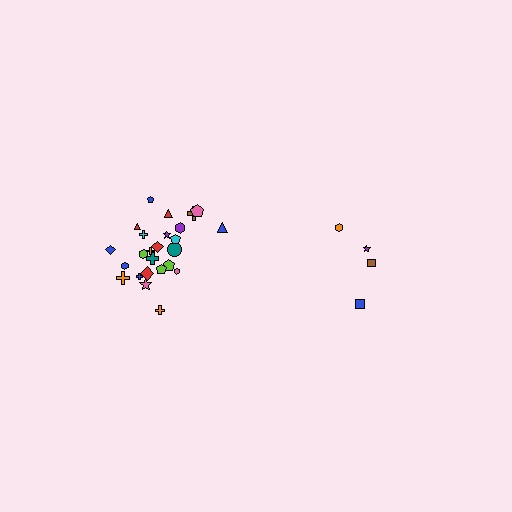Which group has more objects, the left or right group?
The left group.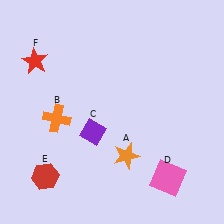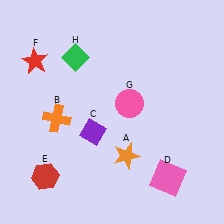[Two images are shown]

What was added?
A pink circle (G), a green diamond (H) were added in Image 2.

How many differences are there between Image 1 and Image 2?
There are 2 differences between the two images.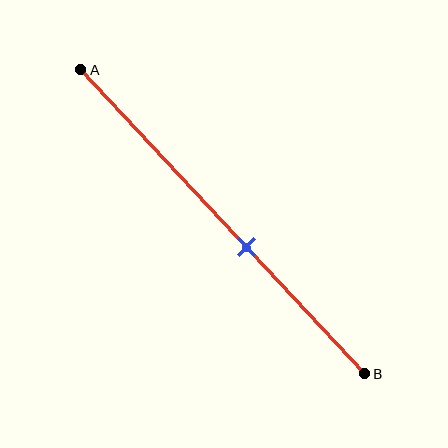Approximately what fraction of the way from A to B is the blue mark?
The blue mark is approximately 60% of the way from A to B.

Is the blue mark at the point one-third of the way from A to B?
No, the mark is at about 60% from A, not at the 33% one-third point.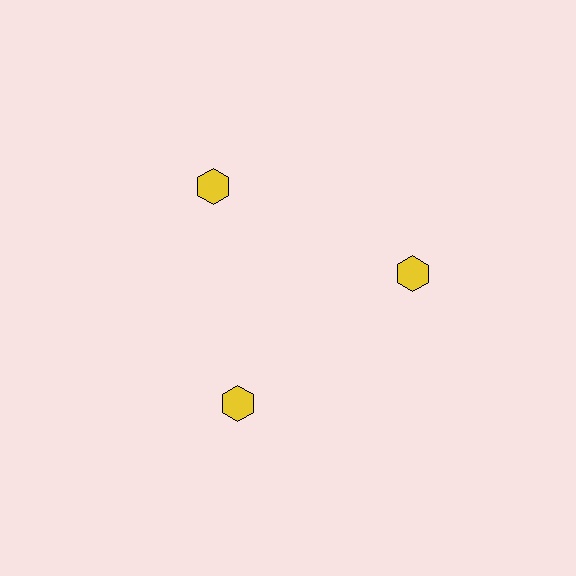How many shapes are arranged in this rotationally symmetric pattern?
There are 3 shapes, arranged in 3 groups of 1.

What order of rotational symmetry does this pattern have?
This pattern has 3-fold rotational symmetry.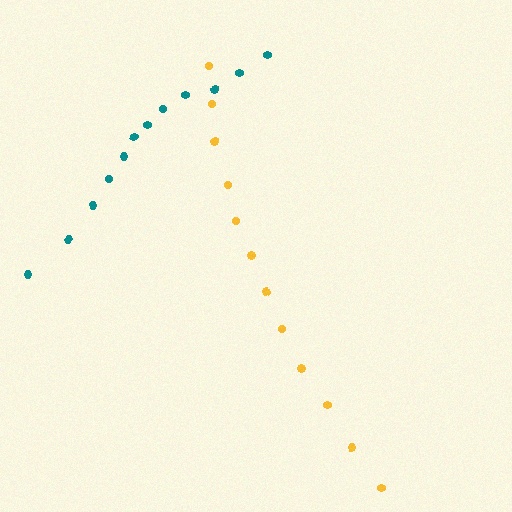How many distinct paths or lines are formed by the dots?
There are 2 distinct paths.